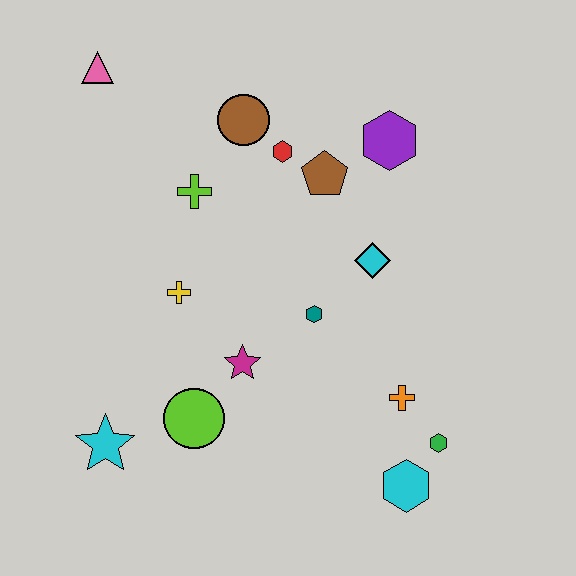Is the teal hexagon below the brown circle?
Yes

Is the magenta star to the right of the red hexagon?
No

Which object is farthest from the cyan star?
The purple hexagon is farthest from the cyan star.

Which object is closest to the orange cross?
The green hexagon is closest to the orange cross.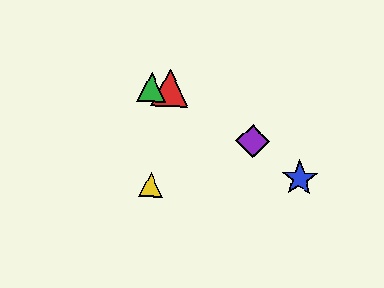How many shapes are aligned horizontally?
2 shapes (the red triangle, the green triangle) are aligned horizontally.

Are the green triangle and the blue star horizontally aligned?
No, the green triangle is at y≈87 and the blue star is at y≈178.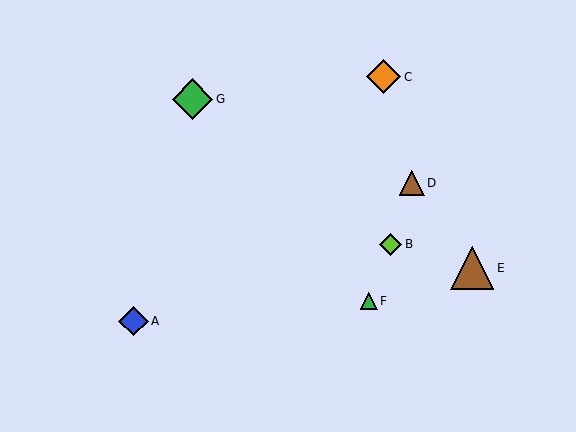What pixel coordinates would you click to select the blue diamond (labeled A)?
Click at (134, 321) to select the blue diamond A.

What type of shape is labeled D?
Shape D is a brown triangle.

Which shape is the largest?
The brown triangle (labeled E) is the largest.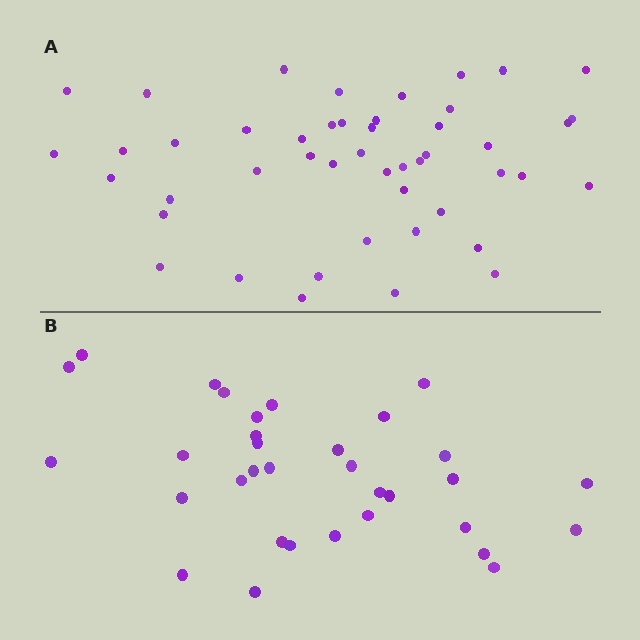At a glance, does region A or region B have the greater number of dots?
Region A (the top region) has more dots.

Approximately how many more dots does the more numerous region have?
Region A has approximately 15 more dots than region B.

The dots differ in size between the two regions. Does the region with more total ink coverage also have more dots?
No. Region B has more total ink coverage because its dots are larger, but region A actually contains more individual dots. Total area can be misleading — the number of items is what matters here.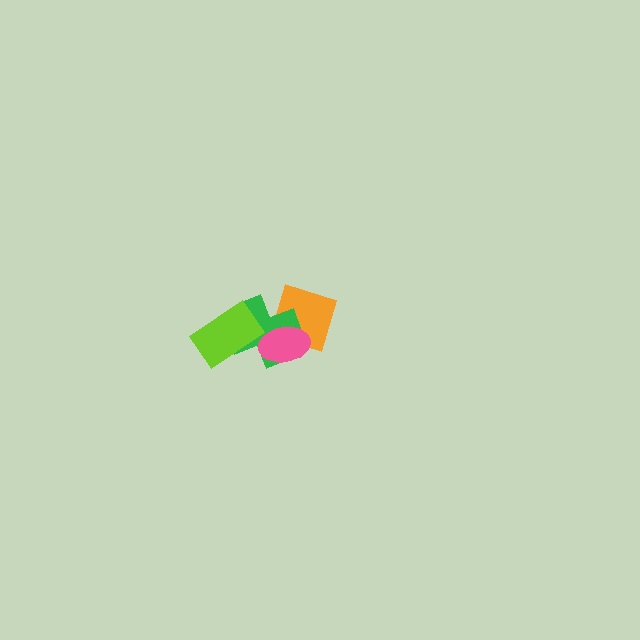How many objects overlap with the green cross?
3 objects overlap with the green cross.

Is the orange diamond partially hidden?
Yes, it is partially covered by another shape.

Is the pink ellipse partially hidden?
No, no other shape covers it.